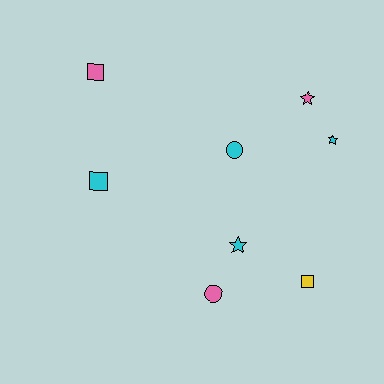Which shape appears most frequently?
Star, with 3 objects.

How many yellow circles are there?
There are no yellow circles.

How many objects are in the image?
There are 8 objects.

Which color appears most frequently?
Cyan, with 4 objects.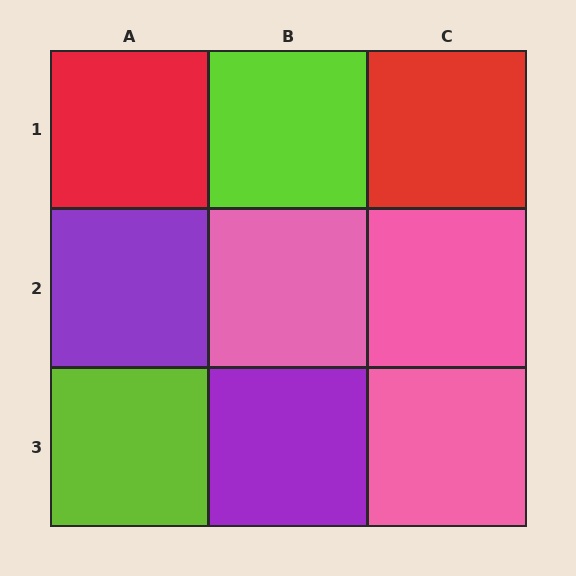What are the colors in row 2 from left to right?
Purple, pink, pink.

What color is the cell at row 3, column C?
Pink.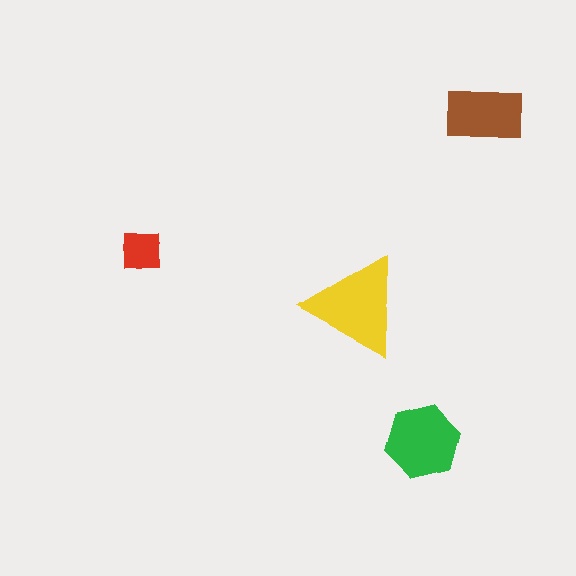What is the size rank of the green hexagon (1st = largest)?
2nd.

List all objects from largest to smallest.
The yellow triangle, the green hexagon, the brown rectangle, the red square.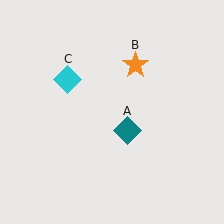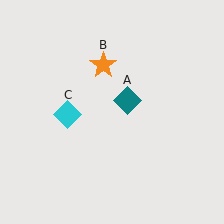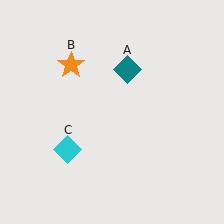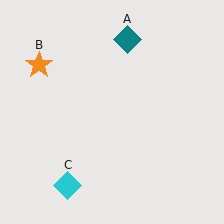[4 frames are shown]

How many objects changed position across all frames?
3 objects changed position: teal diamond (object A), orange star (object B), cyan diamond (object C).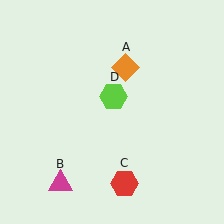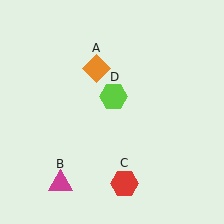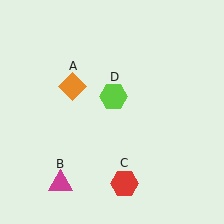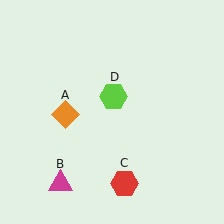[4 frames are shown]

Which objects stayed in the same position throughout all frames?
Magenta triangle (object B) and red hexagon (object C) and lime hexagon (object D) remained stationary.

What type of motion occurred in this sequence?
The orange diamond (object A) rotated counterclockwise around the center of the scene.